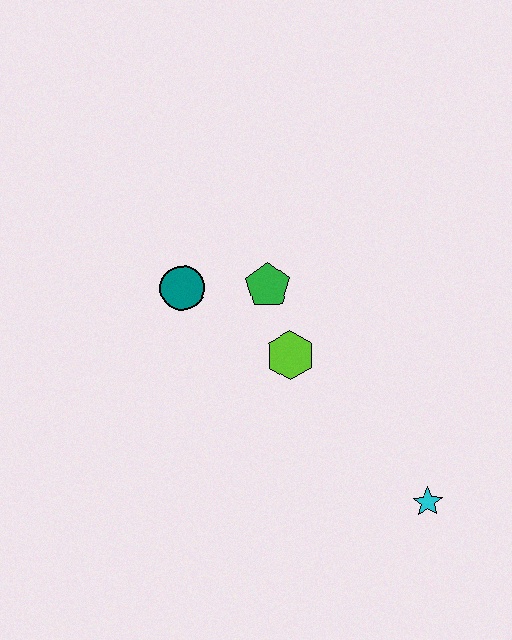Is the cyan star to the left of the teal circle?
No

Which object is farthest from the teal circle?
The cyan star is farthest from the teal circle.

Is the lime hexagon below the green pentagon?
Yes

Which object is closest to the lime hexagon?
The green pentagon is closest to the lime hexagon.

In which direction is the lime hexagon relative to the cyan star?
The lime hexagon is above the cyan star.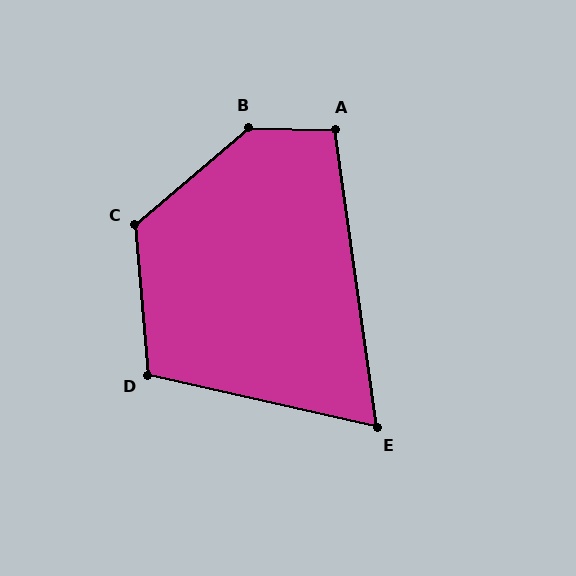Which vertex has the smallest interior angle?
E, at approximately 69 degrees.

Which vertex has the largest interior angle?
B, at approximately 138 degrees.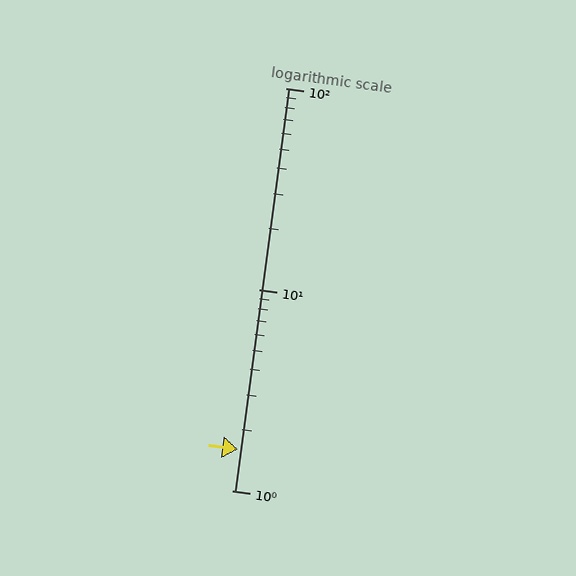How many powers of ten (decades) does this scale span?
The scale spans 2 decades, from 1 to 100.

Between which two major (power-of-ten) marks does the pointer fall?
The pointer is between 1 and 10.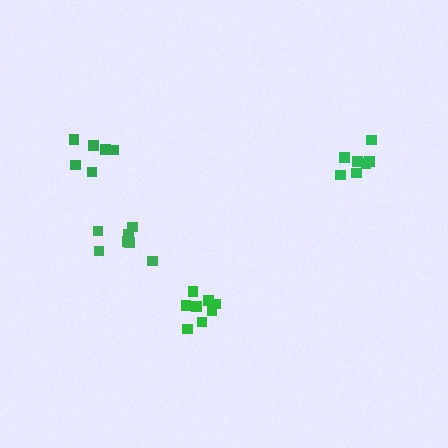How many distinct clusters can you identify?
There are 4 distinct clusters.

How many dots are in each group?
Group 1: 6 dots, Group 2: 7 dots, Group 3: 7 dots, Group 4: 8 dots (28 total).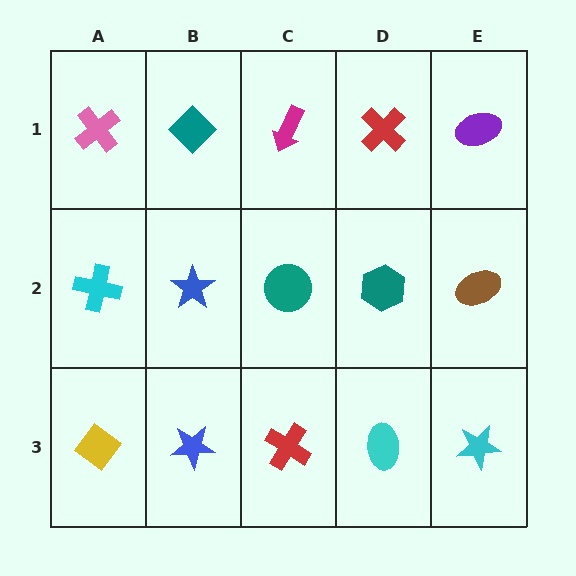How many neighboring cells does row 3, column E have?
2.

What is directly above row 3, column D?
A teal hexagon.